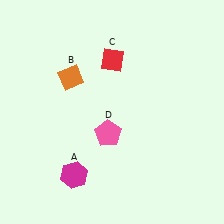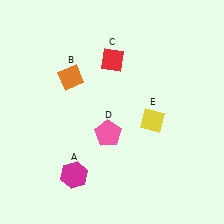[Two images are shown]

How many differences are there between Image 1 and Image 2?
There is 1 difference between the two images.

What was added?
A yellow diamond (E) was added in Image 2.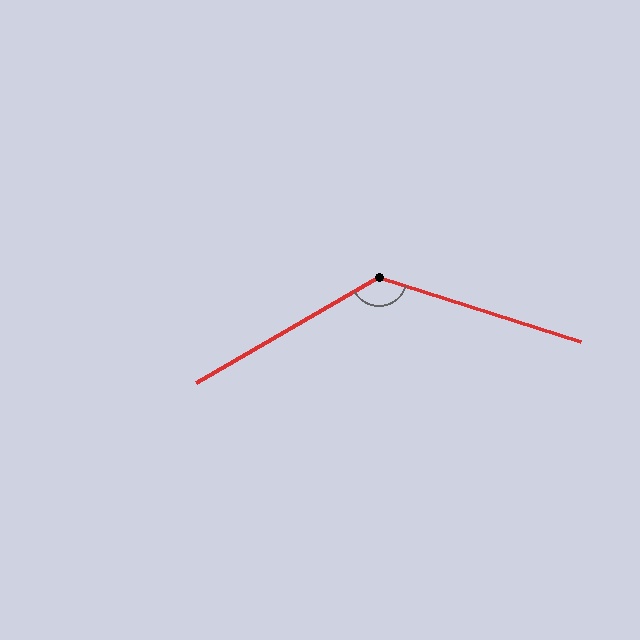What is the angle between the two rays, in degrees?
Approximately 132 degrees.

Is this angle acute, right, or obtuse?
It is obtuse.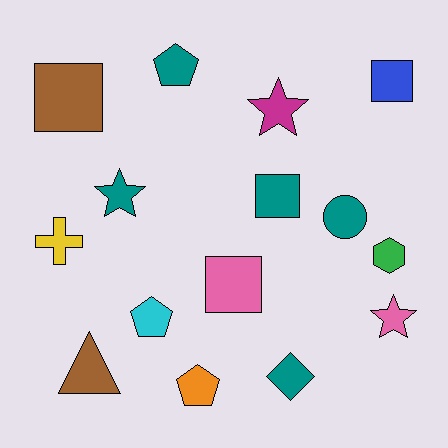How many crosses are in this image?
There is 1 cross.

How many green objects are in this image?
There is 1 green object.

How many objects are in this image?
There are 15 objects.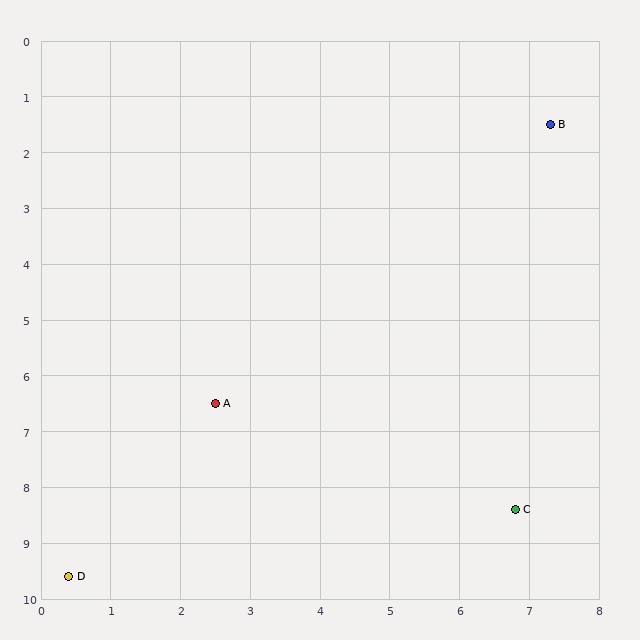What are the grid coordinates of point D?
Point D is at approximately (0.4, 9.6).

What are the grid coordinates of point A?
Point A is at approximately (2.5, 6.5).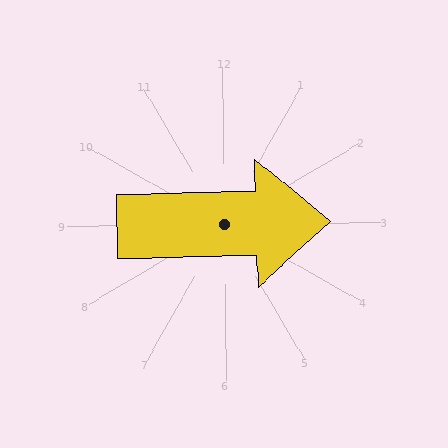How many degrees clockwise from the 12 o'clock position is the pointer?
Approximately 89 degrees.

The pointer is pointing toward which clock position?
Roughly 3 o'clock.